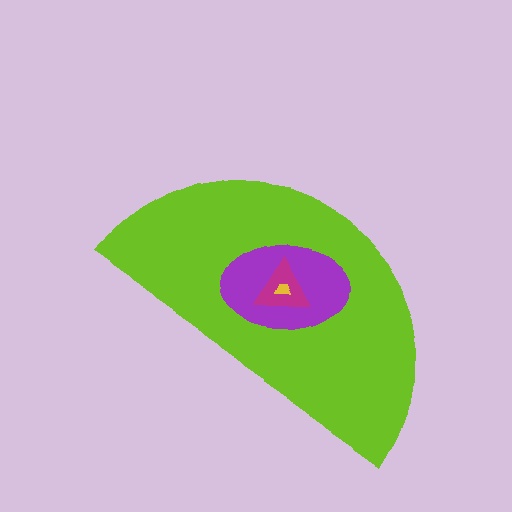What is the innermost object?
The yellow trapezoid.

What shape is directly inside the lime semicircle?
The purple ellipse.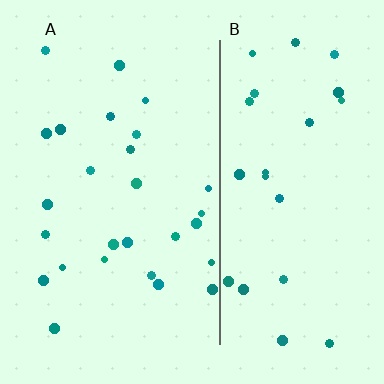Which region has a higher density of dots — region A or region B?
A (the left).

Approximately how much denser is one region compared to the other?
Approximately 1.1× — region A over region B.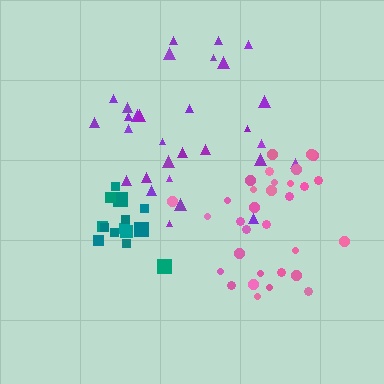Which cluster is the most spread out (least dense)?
Purple.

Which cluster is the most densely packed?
Teal.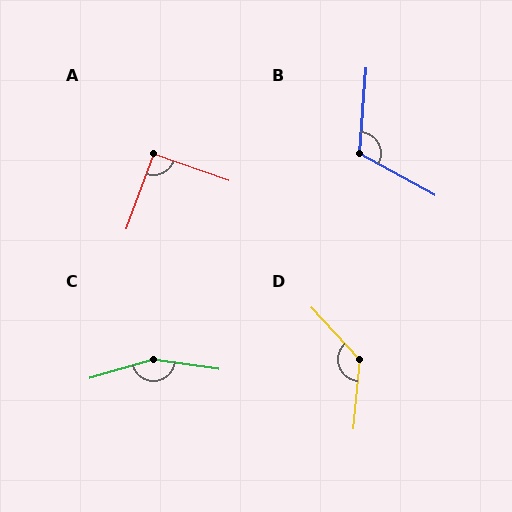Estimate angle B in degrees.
Approximately 115 degrees.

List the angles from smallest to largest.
A (90°), B (115°), D (131°), C (156°).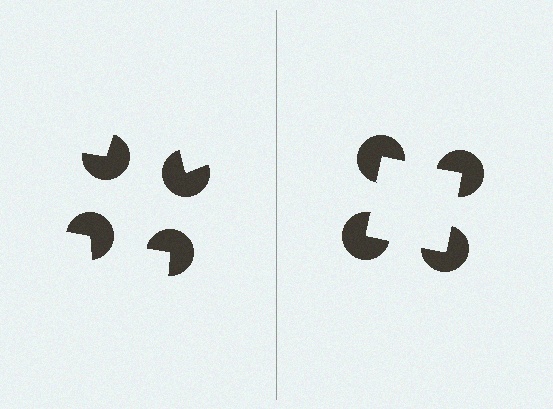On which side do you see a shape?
An illusory square appears on the right side. On the left side the wedge cuts are rotated, so no coherent shape forms.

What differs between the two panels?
The pac-man discs are positioned identically on both sides; only the wedge orientations differ. On the right they align to a square; on the left they are misaligned.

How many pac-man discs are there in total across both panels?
8 — 4 on each side.